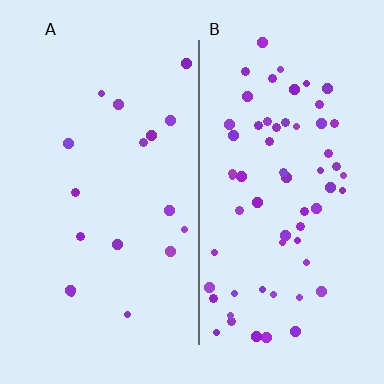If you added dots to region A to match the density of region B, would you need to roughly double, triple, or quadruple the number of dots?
Approximately quadruple.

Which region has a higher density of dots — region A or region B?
B (the right).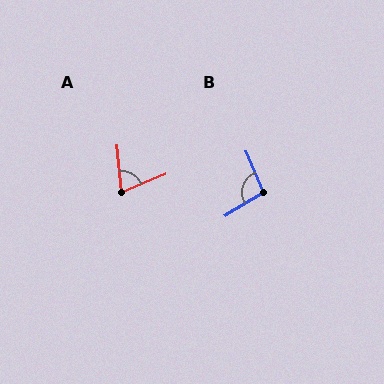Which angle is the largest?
B, at approximately 99 degrees.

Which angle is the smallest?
A, at approximately 73 degrees.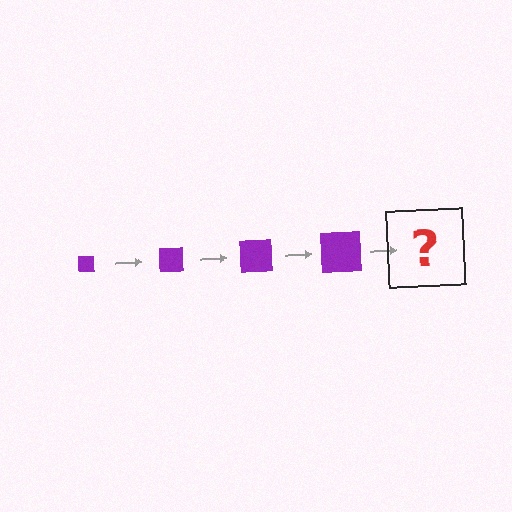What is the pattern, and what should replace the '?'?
The pattern is that the square gets progressively larger each step. The '?' should be a purple square, larger than the previous one.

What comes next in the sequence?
The next element should be a purple square, larger than the previous one.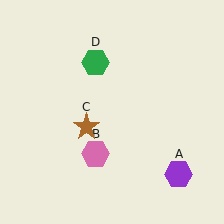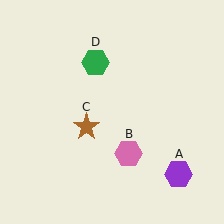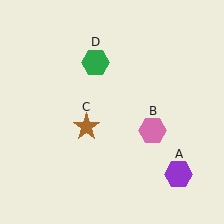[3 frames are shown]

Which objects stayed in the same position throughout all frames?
Purple hexagon (object A) and brown star (object C) and green hexagon (object D) remained stationary.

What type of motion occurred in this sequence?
The pink hexagon (object B) rotated counterclockwise around the center of the scene.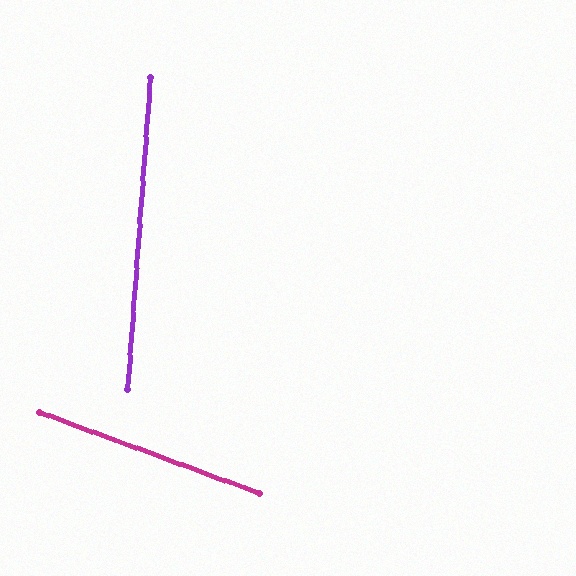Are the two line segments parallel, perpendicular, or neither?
Neither parallel nor perpendicular — they differ by about 74°.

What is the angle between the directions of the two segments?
Approximately 74 degrees.